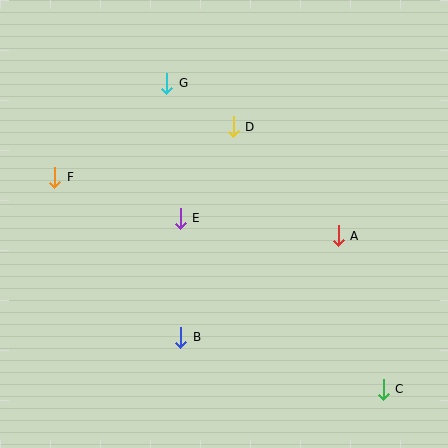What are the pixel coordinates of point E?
Point E is at (180, 218).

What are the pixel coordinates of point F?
Point F is at (55, 177).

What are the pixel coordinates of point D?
Point D is at (234, 127).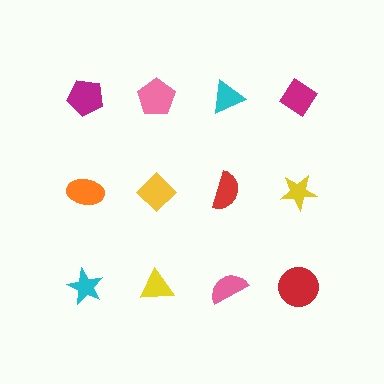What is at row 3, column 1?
A cyan star.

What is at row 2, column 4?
A yellow star.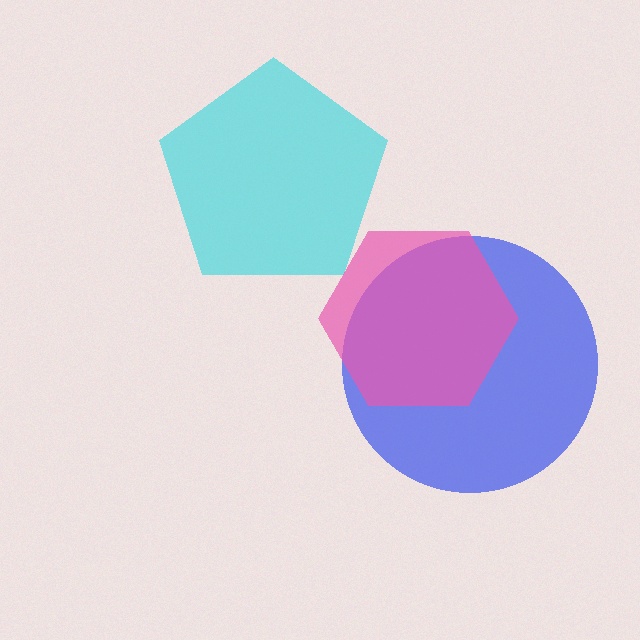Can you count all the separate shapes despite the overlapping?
Yes, there are 3 separate shapes.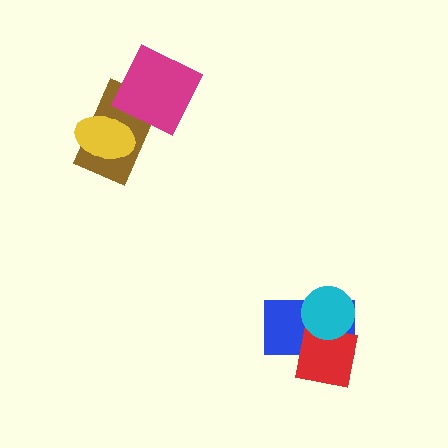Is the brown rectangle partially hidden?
Yes, it is partially covered by another shape.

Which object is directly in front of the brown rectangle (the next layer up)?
The yellow ellipse is directly in front of the brown rectangle.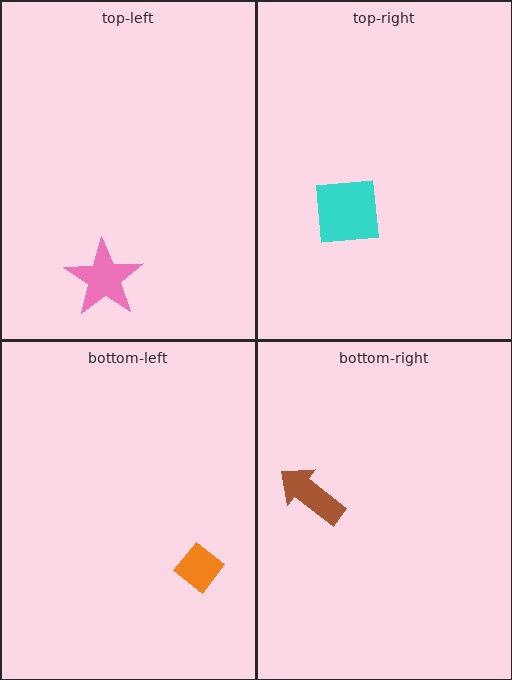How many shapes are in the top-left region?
1.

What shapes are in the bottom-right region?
The brown arrow.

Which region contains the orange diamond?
The bottom-left region.